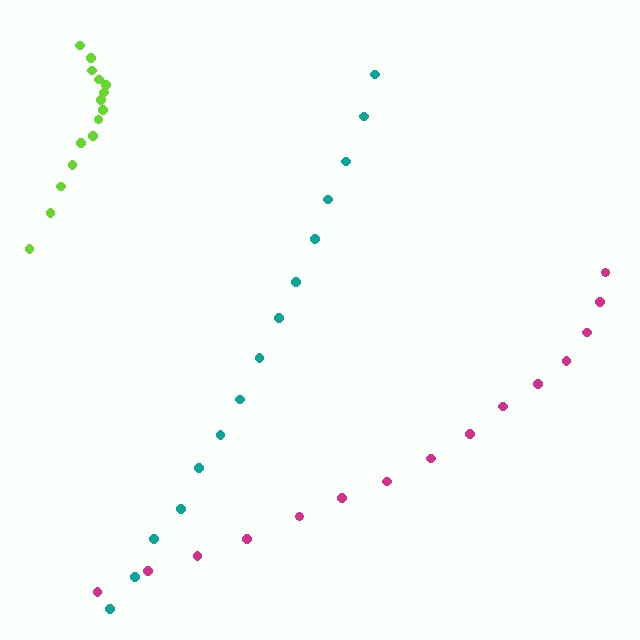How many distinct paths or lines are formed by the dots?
There are 3 distinct paths.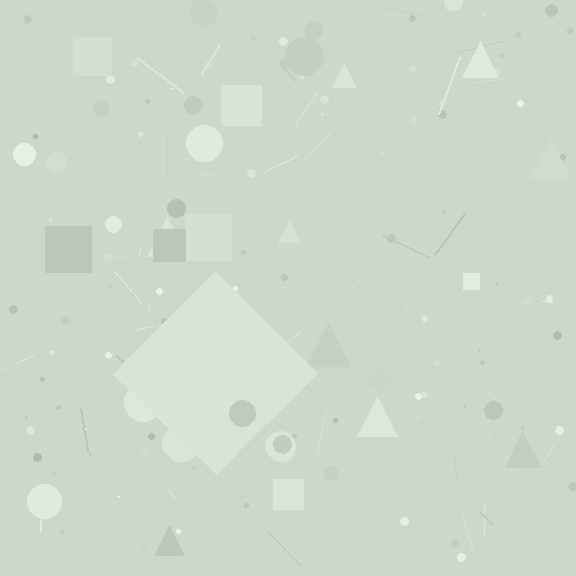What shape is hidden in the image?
A diamond is hidden in the image.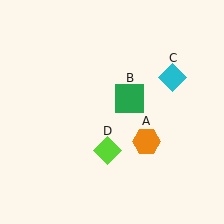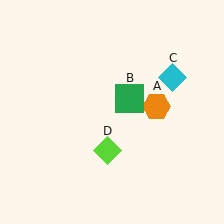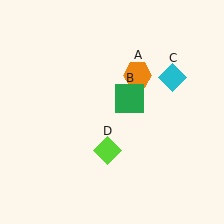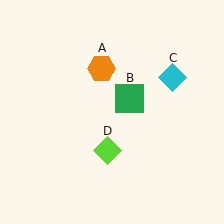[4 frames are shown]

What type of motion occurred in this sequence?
The orange hexagon (object A) rotated counterclockwise around the center of the scene.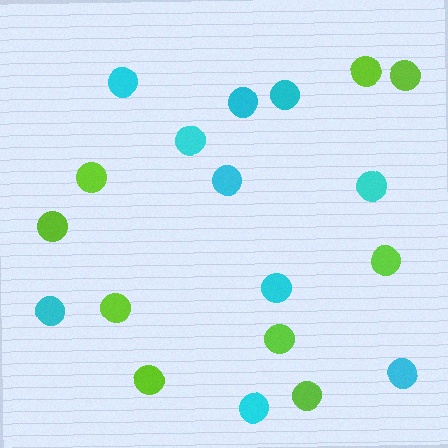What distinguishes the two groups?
There are 2 groups: one group of lime circles (9) and one group of cyan circles (10).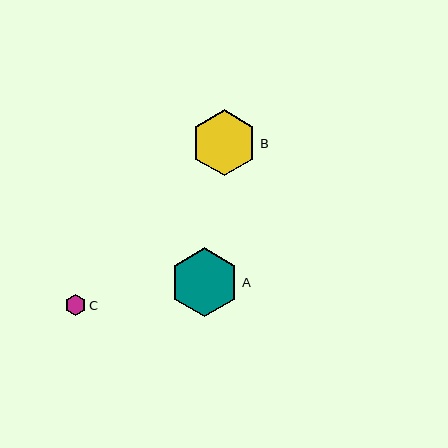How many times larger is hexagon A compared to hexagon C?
Hexagon A is approximately 3.3 times the size of hexagon C.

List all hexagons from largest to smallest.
From largest to smallest: A, B, C.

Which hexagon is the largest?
Hexagon A is the largest with a size of approximately 69 pixels.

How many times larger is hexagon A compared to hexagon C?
Hexagon A is approximately 3.3 times the size of hexagon C.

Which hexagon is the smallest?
Hexagon C is the smallest with a size of approximately 21 pixels.